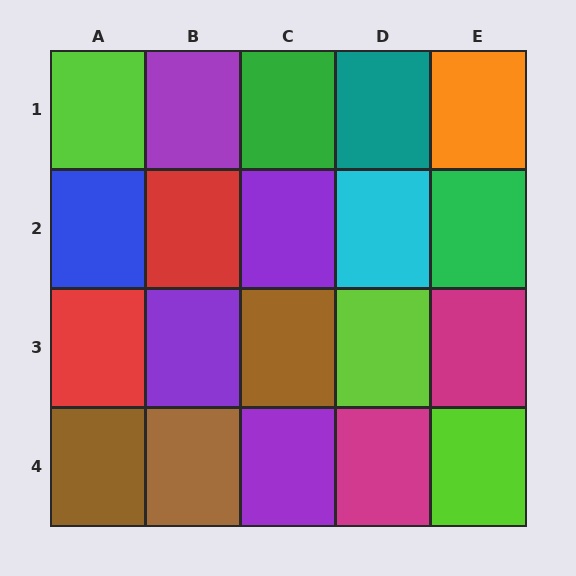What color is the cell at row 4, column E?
Lime.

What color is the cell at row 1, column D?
Teal.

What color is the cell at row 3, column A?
Red.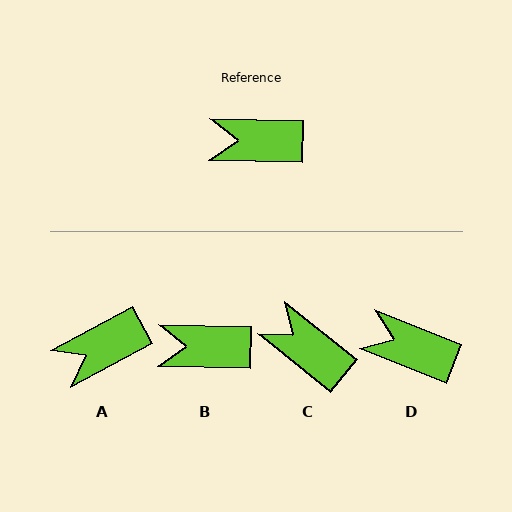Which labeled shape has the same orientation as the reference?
B.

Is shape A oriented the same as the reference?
No, it is off by about 30 degrees.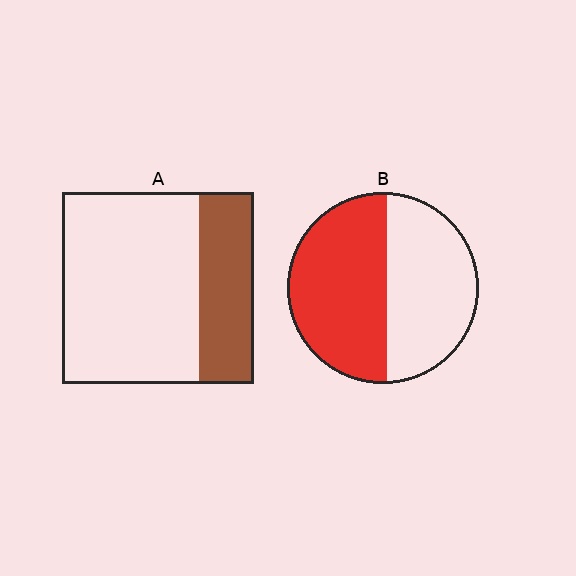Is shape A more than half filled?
No.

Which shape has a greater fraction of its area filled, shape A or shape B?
Shape B.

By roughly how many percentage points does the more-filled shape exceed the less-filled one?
By roughly 25 percentage points (B over A).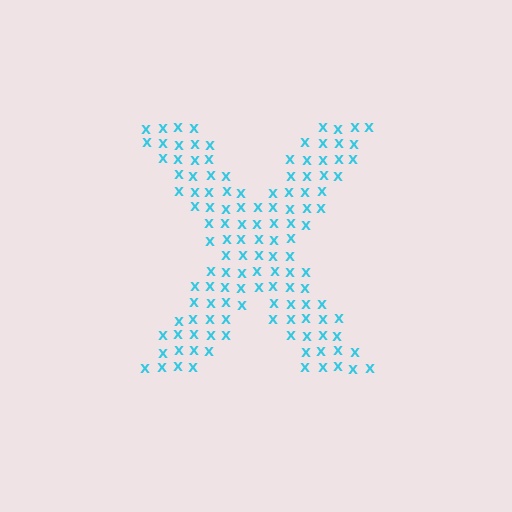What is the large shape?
The large shape is the letter X.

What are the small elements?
The small elements are letter X's.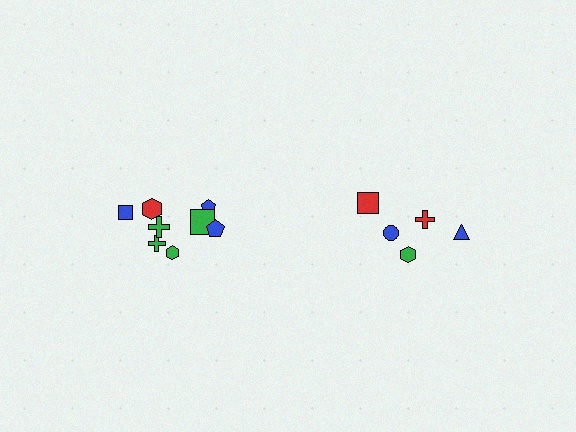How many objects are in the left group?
There are 8 objects.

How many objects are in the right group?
There are 5 objects.